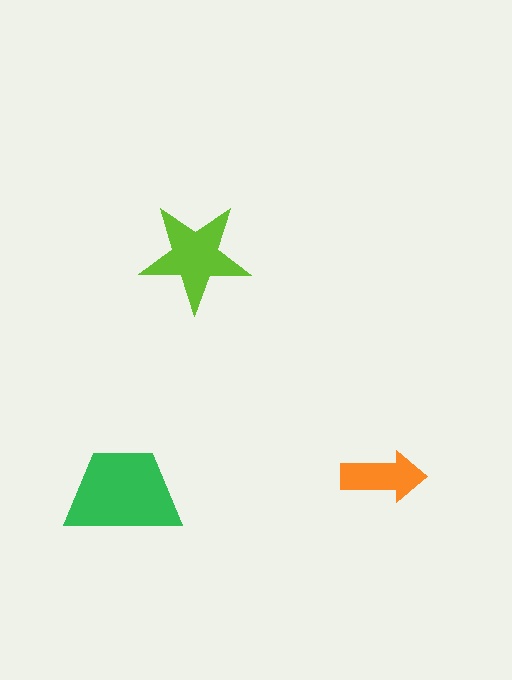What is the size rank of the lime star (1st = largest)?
2nd.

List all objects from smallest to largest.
The orange arrow, the lime star, the green trapezoid.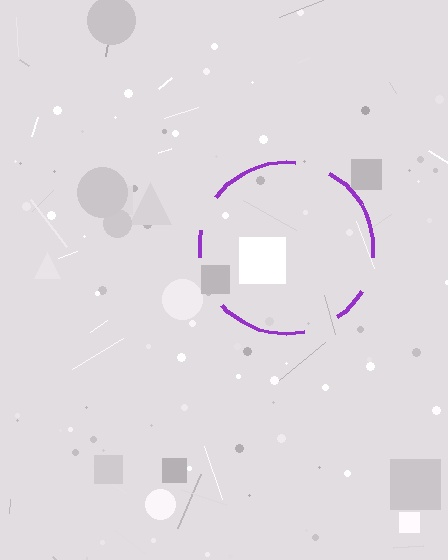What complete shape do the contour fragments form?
The contour fragments form a circle.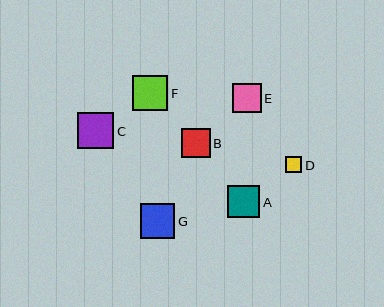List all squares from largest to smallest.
From largest to smallest: C, F, G, A, E, B, D.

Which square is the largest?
Square C is the largest with a size of approximately 36 pixels.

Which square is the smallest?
Square D is the smallest with a size of approximately 16 pixels.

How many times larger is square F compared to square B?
Square F is approximately 1.2 times the size of square B.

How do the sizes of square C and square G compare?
Square C and square G are approximately the same size.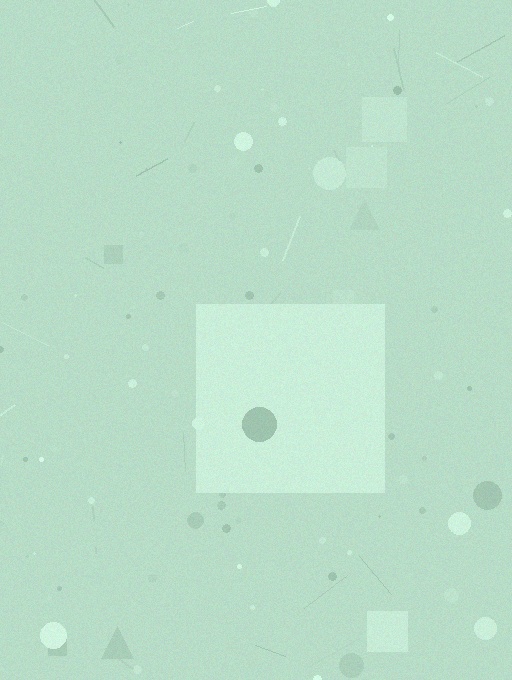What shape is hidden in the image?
A square is hidden in the image.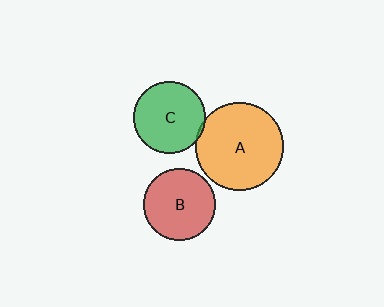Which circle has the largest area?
Circle A (orange).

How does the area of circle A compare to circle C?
Approximately 1.5 times.